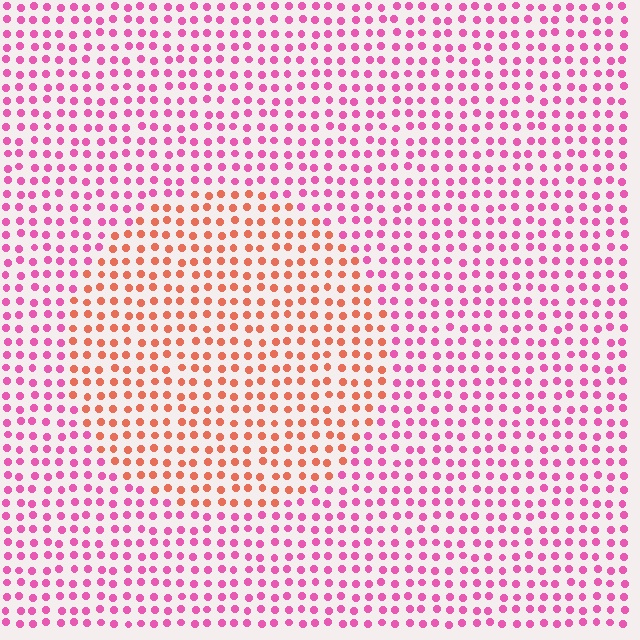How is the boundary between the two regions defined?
The boundary is defined purely by a slight shift in hue (about 47 degrees). Spacing, size, and orientation are identical on both sides.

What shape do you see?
I see a circle.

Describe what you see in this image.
The image is filled with small pink elements in a uniform arrangement. A circle-shaped region is visible where the elements are tinted to a slightly different hue, forming a subtle color boundary.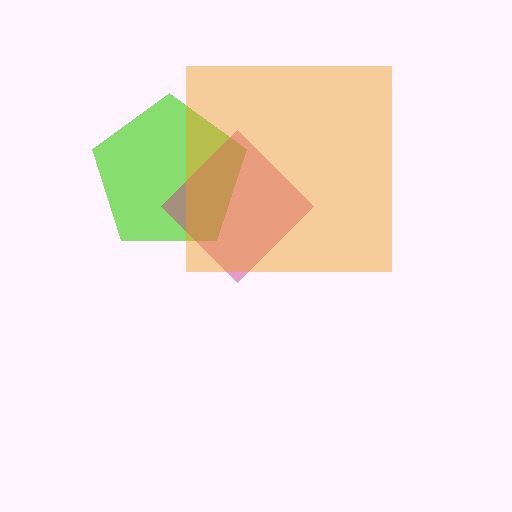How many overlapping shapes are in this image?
There are 3 overlapping shapes in the image.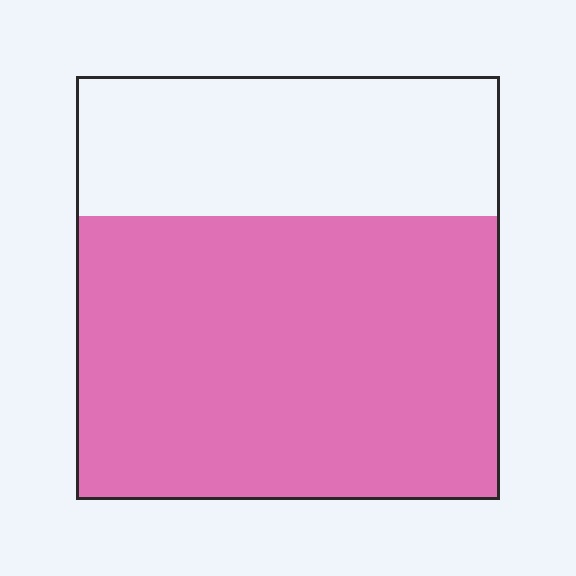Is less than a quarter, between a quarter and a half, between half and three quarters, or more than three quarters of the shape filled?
Between half and three quarters.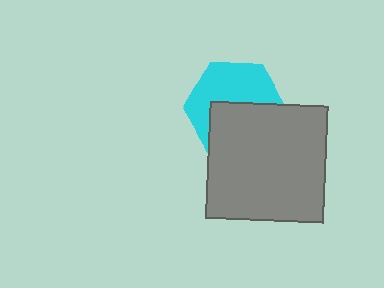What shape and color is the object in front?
The object in front is a gray square.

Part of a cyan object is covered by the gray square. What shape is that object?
It is a hexagon.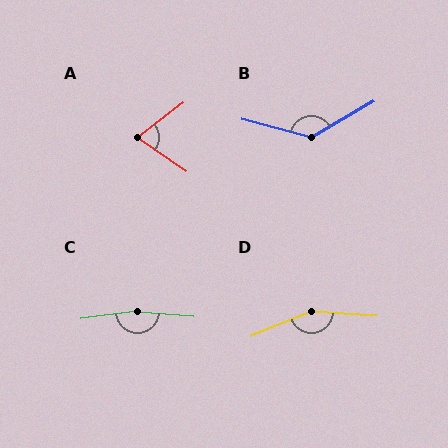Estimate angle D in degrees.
Approximately 154 degrees.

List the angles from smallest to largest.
A (72°), B (135°), D (154°), C (168°).